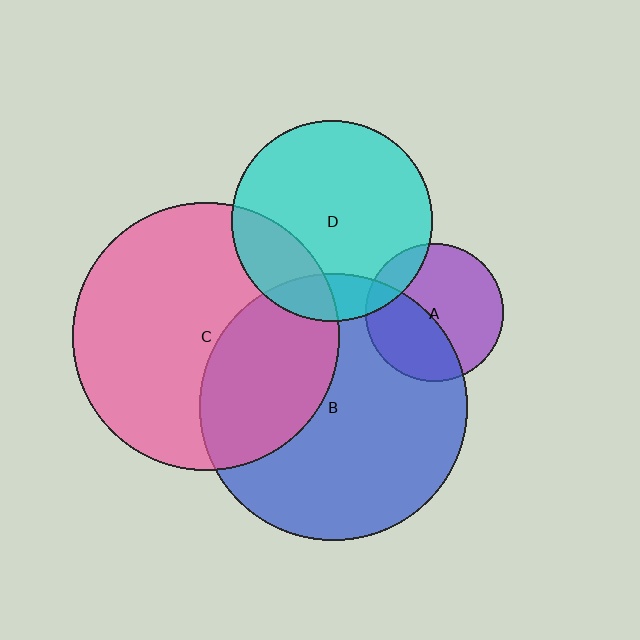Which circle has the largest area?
Circle B (blue).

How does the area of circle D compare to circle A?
Approximately 2.1 times.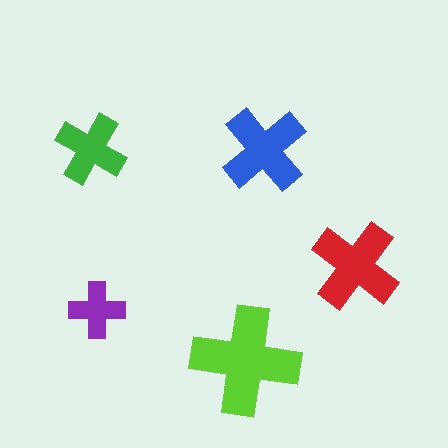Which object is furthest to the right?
The red cross is rightmost.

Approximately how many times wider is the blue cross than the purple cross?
About 1.5 times wider.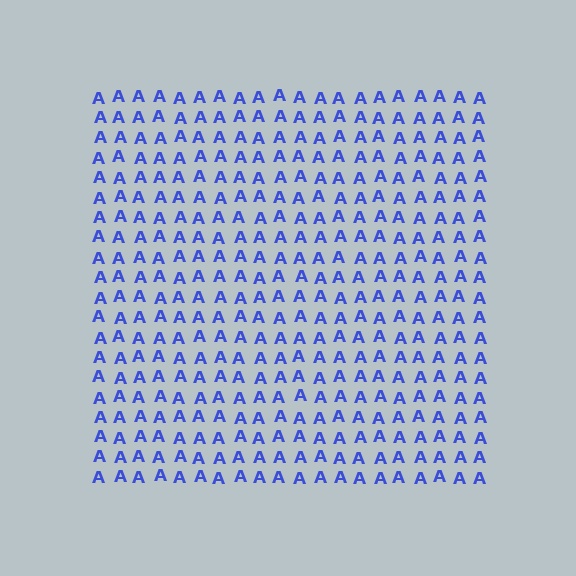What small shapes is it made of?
It is made of small letter A's.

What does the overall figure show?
The overall figure shows a square.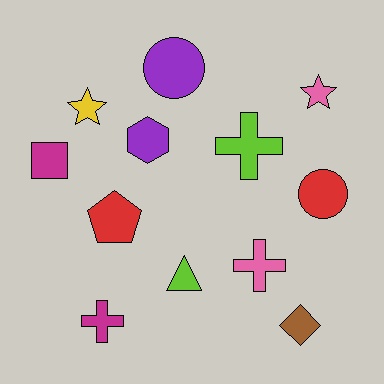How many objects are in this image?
There are 12 objects.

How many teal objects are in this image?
There are no teal objects.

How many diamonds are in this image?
There is 1 diamond.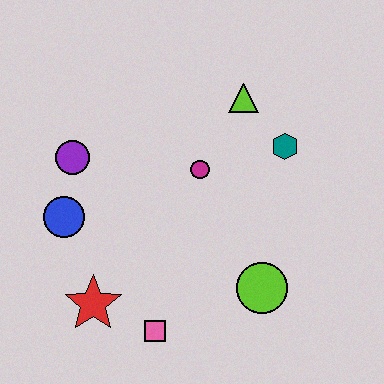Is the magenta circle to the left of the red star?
No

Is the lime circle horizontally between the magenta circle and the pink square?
No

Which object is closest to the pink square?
The red star is closest to the pink square.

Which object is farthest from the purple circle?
The lime circle is farthest from the purple circle.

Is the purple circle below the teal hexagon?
Yes